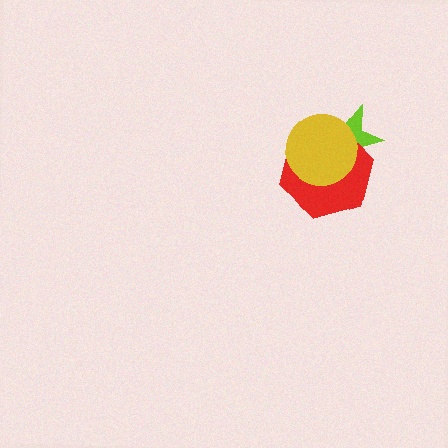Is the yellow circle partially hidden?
No, no other shape covers it.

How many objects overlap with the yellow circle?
2 objects overlap with the yellow circle.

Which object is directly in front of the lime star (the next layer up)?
The red hexagon is directly in front of the lime star.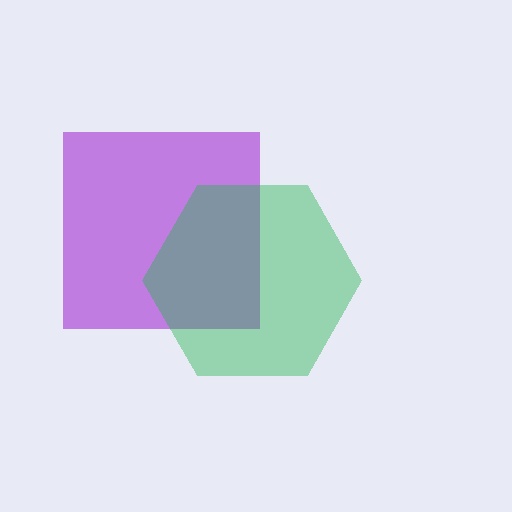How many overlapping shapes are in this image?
There are 2 overlapping shapes in the image.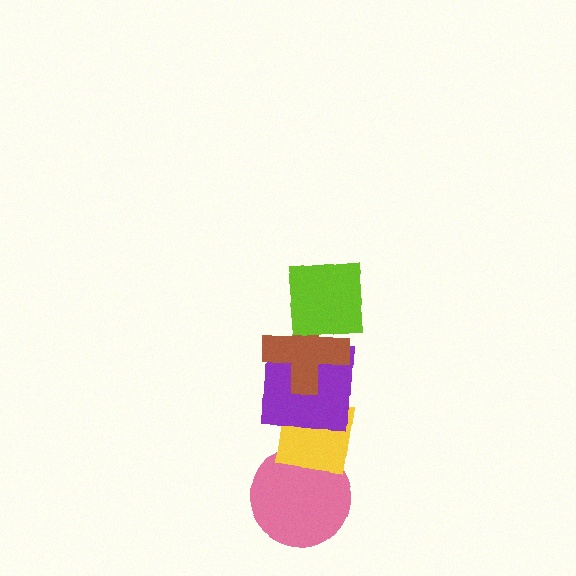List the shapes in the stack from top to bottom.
From top to bottom: the lime square, the brown cross, the purple square, the yellow square, the pink circle.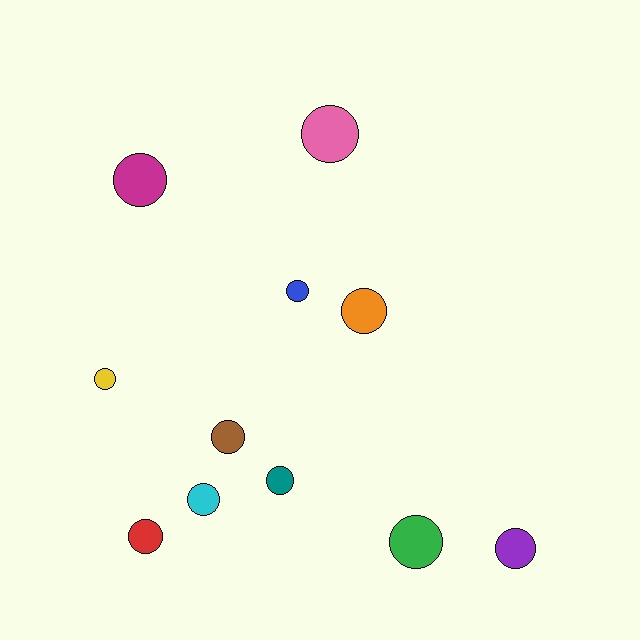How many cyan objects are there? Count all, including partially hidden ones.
There is 1 cyan object.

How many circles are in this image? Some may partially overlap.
There are 11 circles.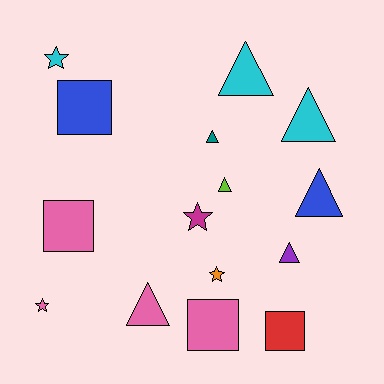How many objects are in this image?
There are 15 objects.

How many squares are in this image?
There are 4 squares.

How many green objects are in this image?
There are no green objects.